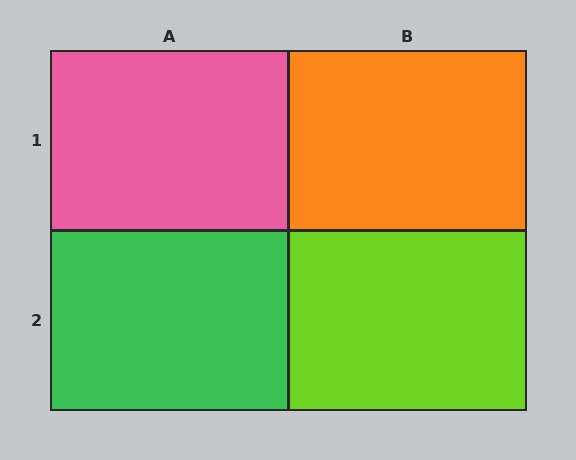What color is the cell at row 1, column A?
Pink.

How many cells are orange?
1 cell is orange.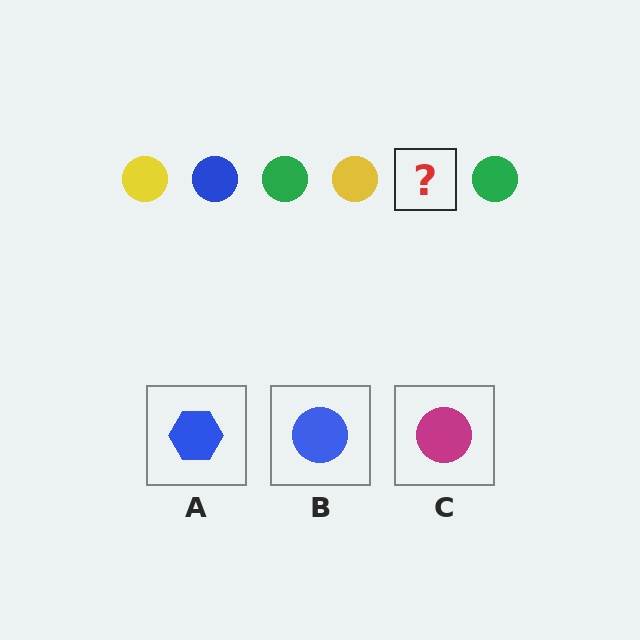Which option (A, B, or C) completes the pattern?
B.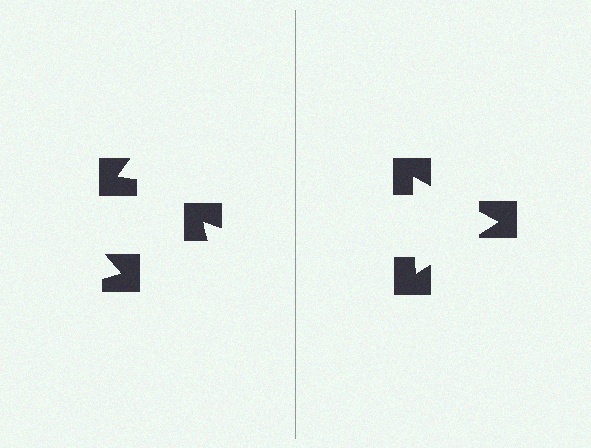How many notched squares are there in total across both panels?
6 — 3 on each side.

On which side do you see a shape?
An illusory triangle appears on the right side. On the left side the wedge cuts are rotated, so no coherent shape forms.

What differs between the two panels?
The notched squares are positioned identically on both sides; only the wedge orientations differ. On the right they align to a triangle; on the left they are misaligned.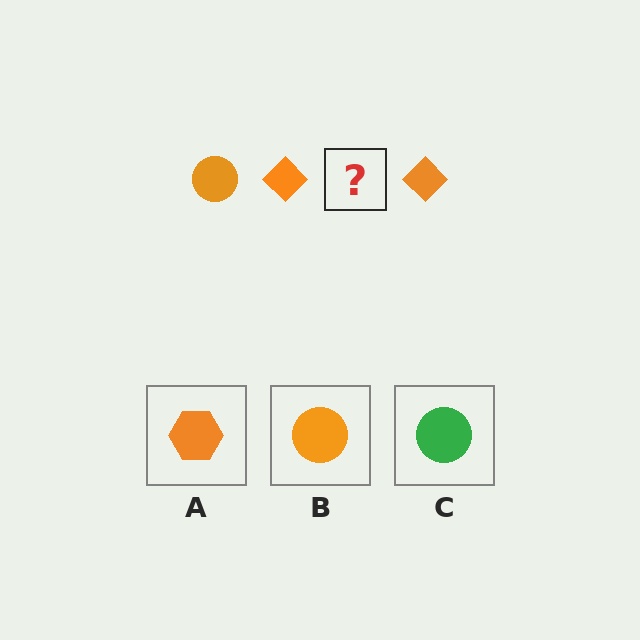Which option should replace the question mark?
Option B.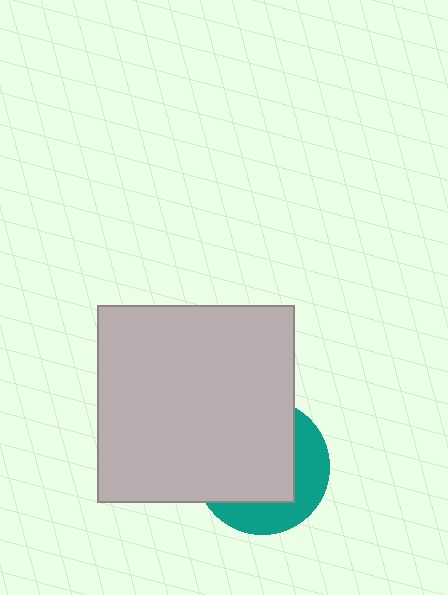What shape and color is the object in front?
The object in front is a light gray square.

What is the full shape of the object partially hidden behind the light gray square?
The partially hidden object is a teal circle.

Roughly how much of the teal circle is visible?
A small part of it is visible (roughly 36%).